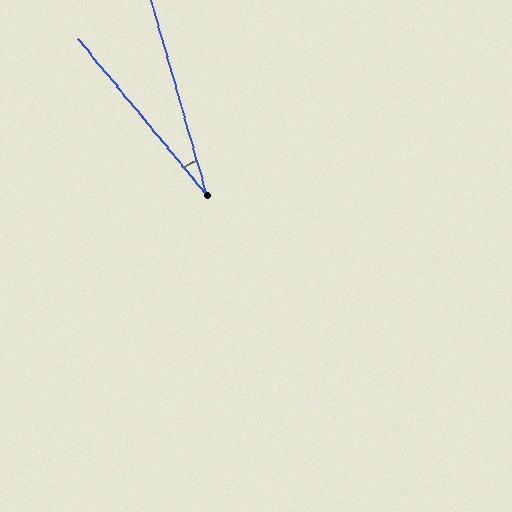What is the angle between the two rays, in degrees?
Approximately 23 degrees.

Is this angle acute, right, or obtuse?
It is acute.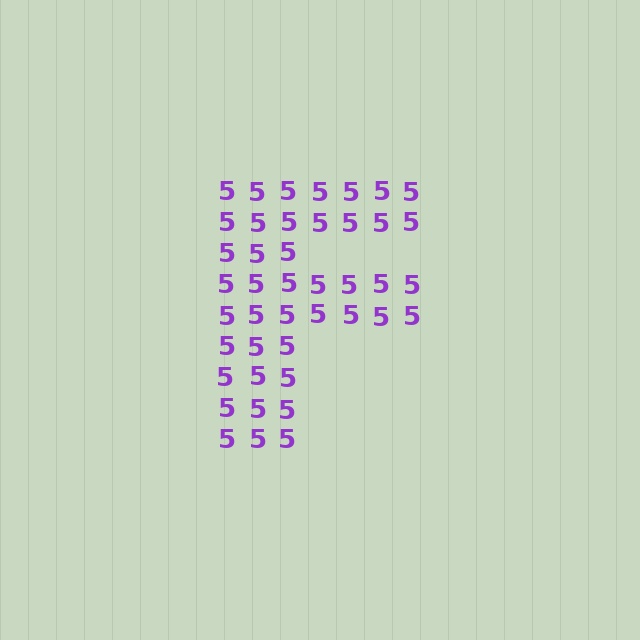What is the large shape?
The large shape is the letter F.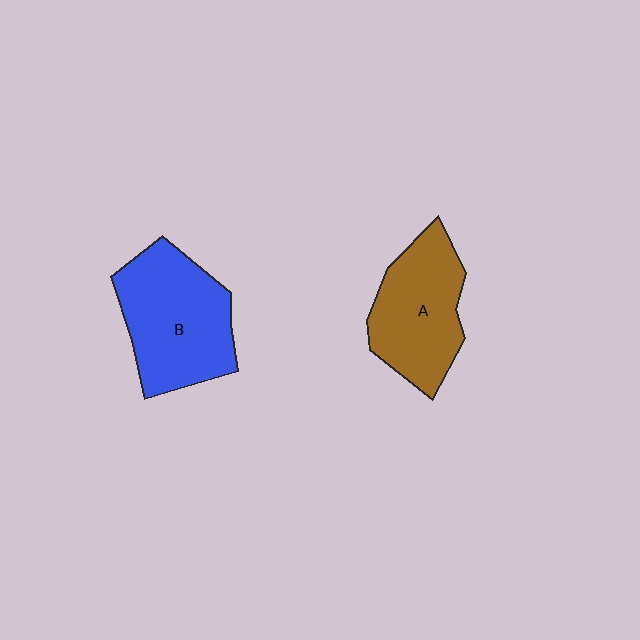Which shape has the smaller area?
Shape A (brown).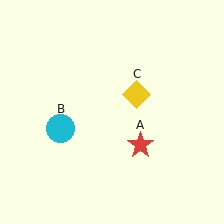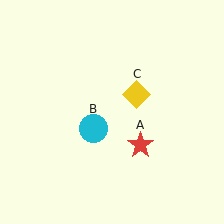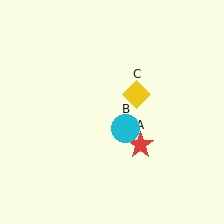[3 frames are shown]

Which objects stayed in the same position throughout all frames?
Red star (object A) and yellow diamond (object C) remained stationary.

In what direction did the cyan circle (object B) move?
The cyan circle (object B) moved right.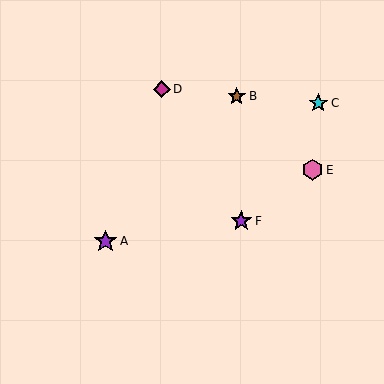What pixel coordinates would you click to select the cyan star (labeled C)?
Click at (318, 103) to select the cyan star C.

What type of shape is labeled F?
Shape F is a purple star.